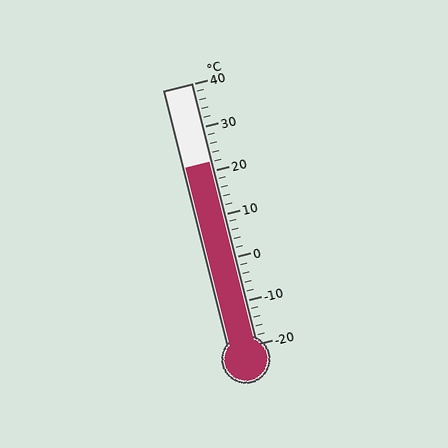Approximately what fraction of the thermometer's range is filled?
The thermometer is filled to approximately 70% of its range.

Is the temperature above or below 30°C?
The temperature is below 30°C.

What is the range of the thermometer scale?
The thermometer scale ranges from -20°C to 40°C.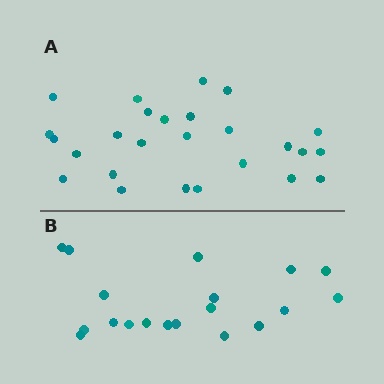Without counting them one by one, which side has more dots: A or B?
Region A (the top region) has more dots.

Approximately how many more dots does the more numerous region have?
Region A has roughly 8 or so more dots than region B.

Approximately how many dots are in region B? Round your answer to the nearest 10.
About 20 dots. (The exact count is 19, which rounds to 20.)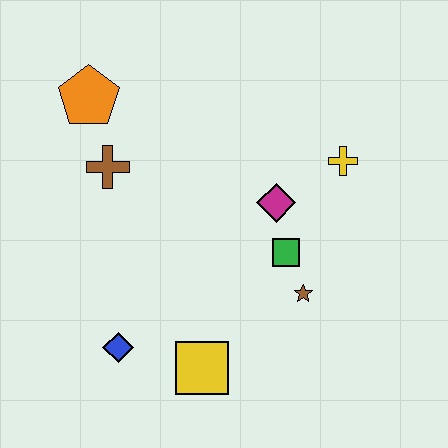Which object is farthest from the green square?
The orange pentagon is farthest from the green square.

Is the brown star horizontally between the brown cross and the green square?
No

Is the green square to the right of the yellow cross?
No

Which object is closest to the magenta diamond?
The green square is closest to the magenta diamond.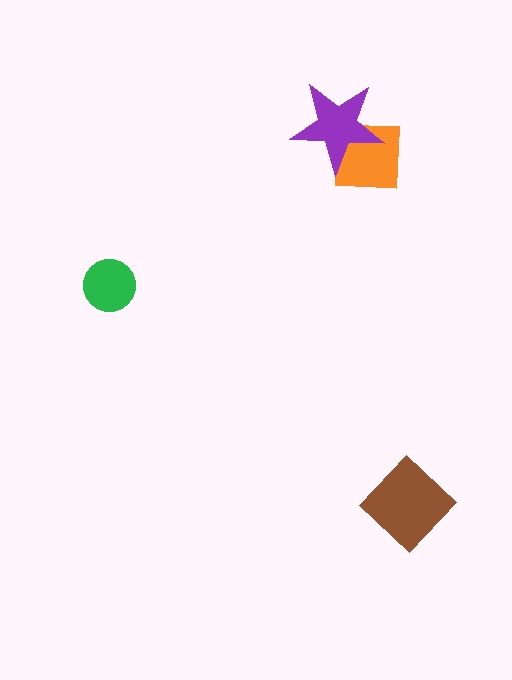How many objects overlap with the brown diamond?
0 objects overlap with the brown diamond.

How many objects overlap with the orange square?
1 object overlaps with the orange square.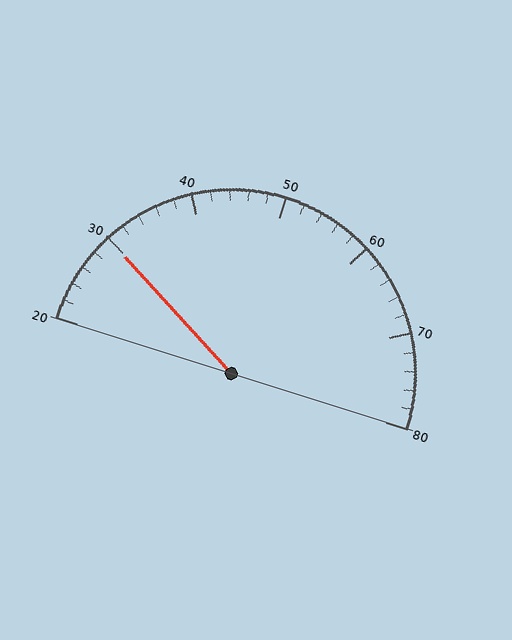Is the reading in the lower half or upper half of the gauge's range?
The reading is in the lower half of the range (20 to 80).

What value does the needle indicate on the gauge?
The needle indicates approximately 30.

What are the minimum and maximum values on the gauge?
The gauge ranges from 20 to 80.